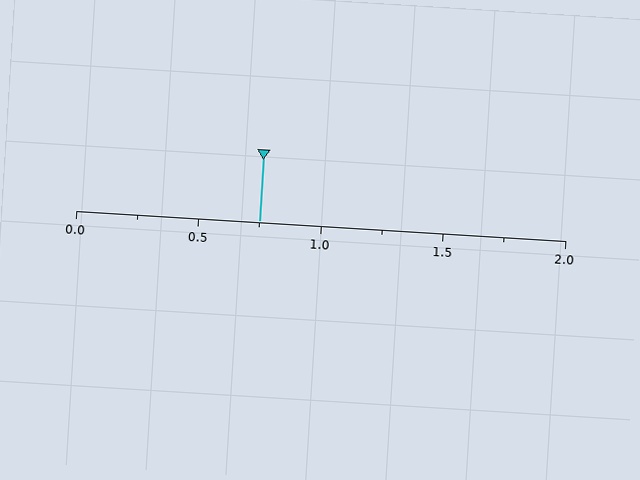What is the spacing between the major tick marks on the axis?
The major ticks are spaced 0.5 apart.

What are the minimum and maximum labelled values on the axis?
The axis runs from 0.0 to 2.0.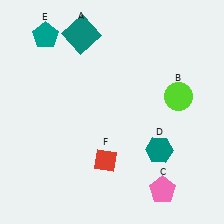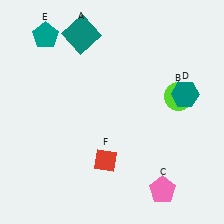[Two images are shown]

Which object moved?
The teal hexagon (D) moved up.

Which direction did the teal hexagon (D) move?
The teal hexagon (D) moved up.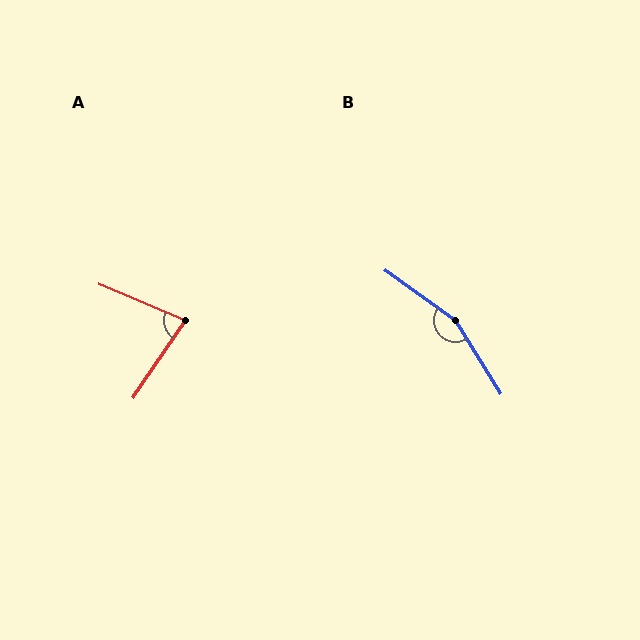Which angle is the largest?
B, at approximately 158 degrees.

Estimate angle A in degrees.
Approximately 79 degrees.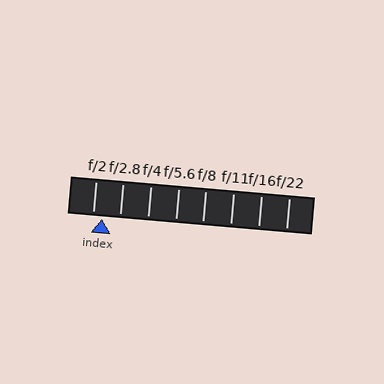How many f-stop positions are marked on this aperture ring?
There are 8 f-stop positions marked.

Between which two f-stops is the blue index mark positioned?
The index mark is between f/2 and f/2.8.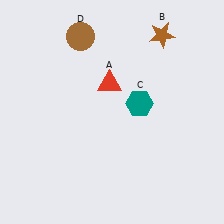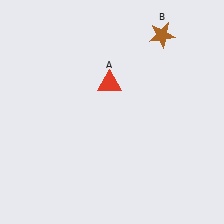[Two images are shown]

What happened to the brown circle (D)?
The brown circle (D) was removed in Image 2. It was in the top-left area of Image 1.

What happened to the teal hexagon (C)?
The teal hexagon (C) was removed in Image 2. It was in the top-right area of Image 1.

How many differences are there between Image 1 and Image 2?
There are 2 differences between the two images.